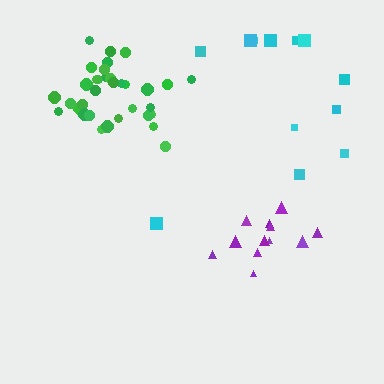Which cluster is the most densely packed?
Green.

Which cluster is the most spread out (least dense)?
Cyan.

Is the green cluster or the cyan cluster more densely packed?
Green.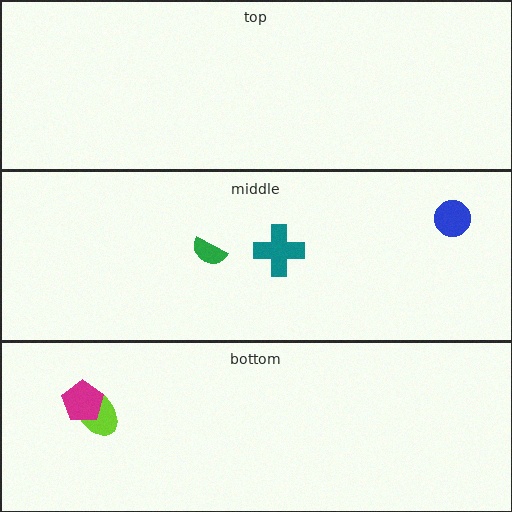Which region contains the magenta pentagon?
The bottom region.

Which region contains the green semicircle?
The middle region.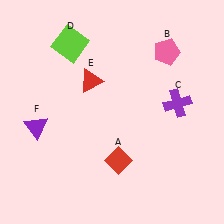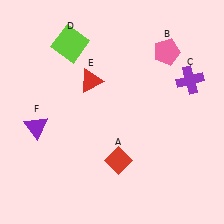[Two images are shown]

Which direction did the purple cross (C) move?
The purple cross (C) moved up.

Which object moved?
The purple cross (C) moved up.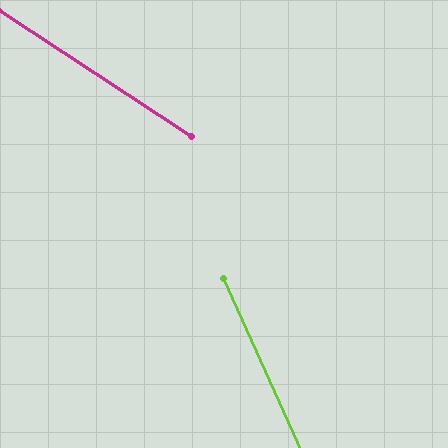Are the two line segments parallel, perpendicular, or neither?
Neither parallel nor perpendicular — they differ by about 33°.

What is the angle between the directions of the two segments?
Approximately 33 degrees.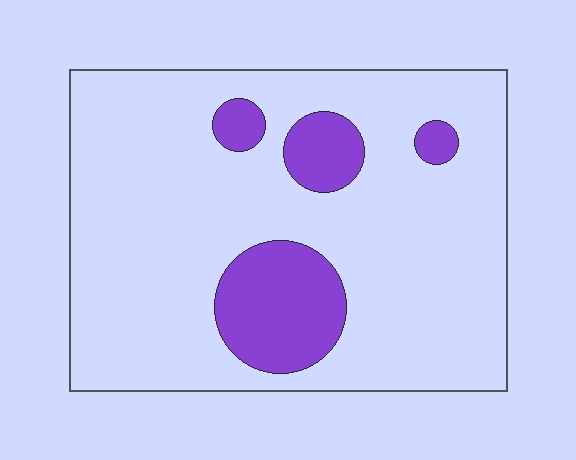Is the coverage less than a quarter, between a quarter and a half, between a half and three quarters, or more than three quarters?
Less than a quarter.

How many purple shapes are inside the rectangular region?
4.